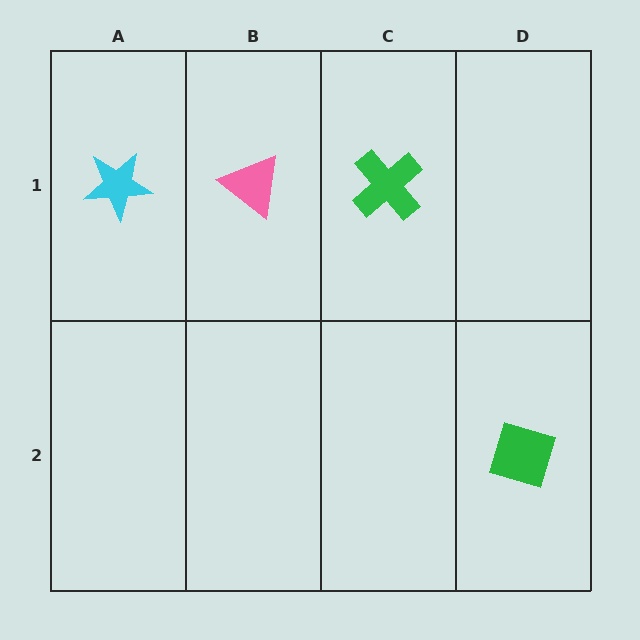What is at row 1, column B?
A pink triangle.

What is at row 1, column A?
A cyan star.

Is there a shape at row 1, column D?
No, that cell is empty.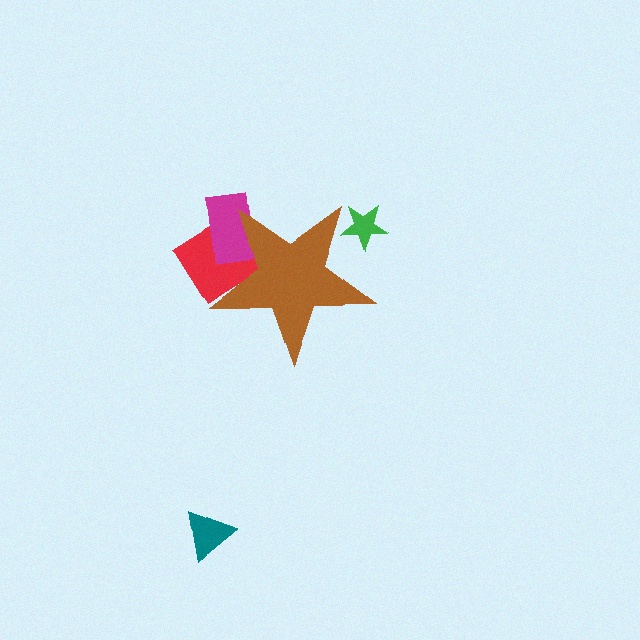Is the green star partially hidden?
Yes, the green star is partially hidden behind the brown star.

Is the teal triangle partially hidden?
No, the teal triangle is fully visible.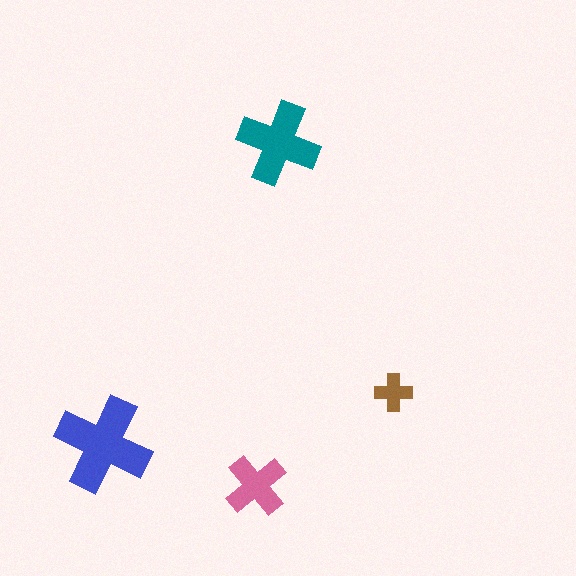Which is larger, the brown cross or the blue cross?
The blue one.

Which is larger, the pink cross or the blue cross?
The blue one.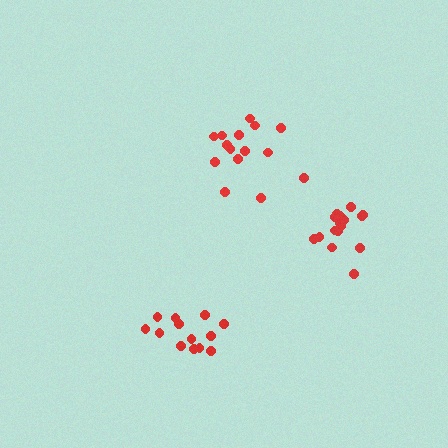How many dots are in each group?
Group 1: 17 dots, Group 2: 13 dots, Group 3: 14 dots (44 total).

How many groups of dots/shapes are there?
There are 3 groups.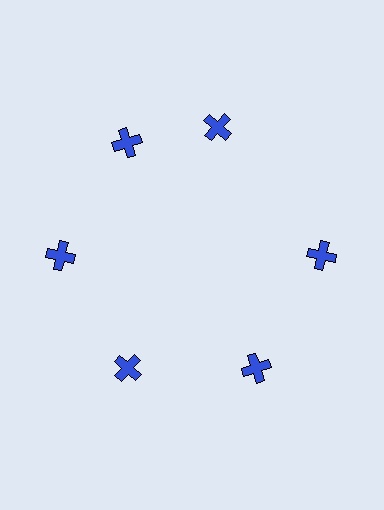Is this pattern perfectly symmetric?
No. The 6 blue crosses are arranged in a ring, but one element near the 1 o'clock position is rotated out of alignment along the ring, breaking the 6-fold rotational symmetry.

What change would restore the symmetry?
The symmetry would be restored by rotating it back into even spacing with its neighbors so that all 6 crosses sit at equal angles and equal distance from the center.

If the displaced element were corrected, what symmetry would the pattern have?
It would have 6-fold rotational symmetry — the pattern would map onto itself every 60 degrees.